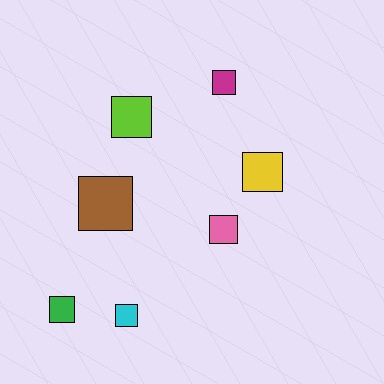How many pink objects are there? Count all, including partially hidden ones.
There is 1 pink object.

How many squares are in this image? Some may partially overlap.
There are 7 squares.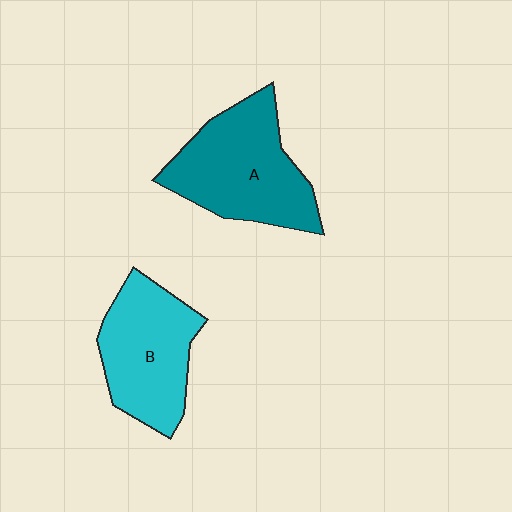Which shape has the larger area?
Shape A (teal).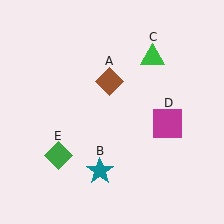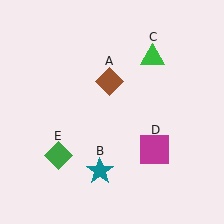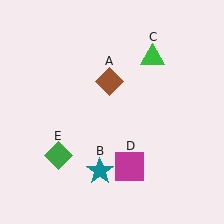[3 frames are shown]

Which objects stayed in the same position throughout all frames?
Brown diamond (object A) and teal star (object B) and green triangle (object C) and green diamond (object E) remained stationary.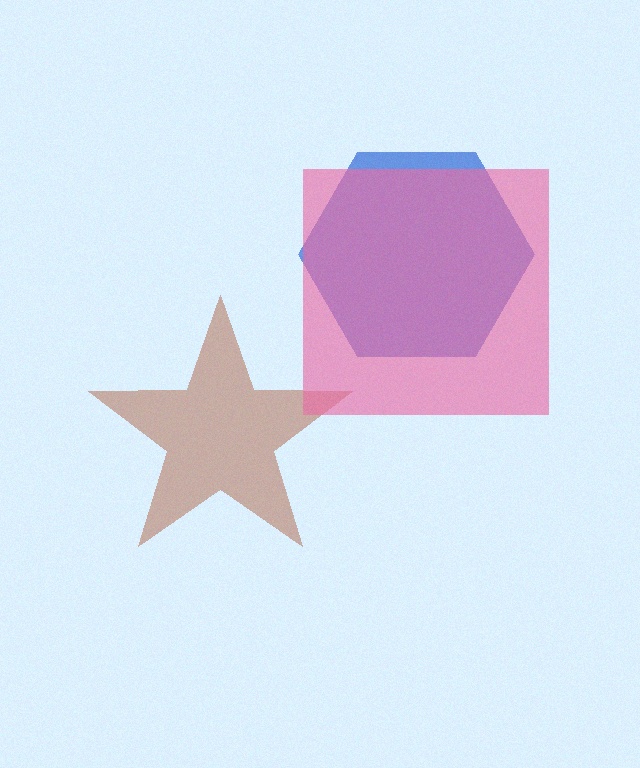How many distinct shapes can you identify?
There are 3 distinct shapes: a blue hexagon, a brown star, a pink square.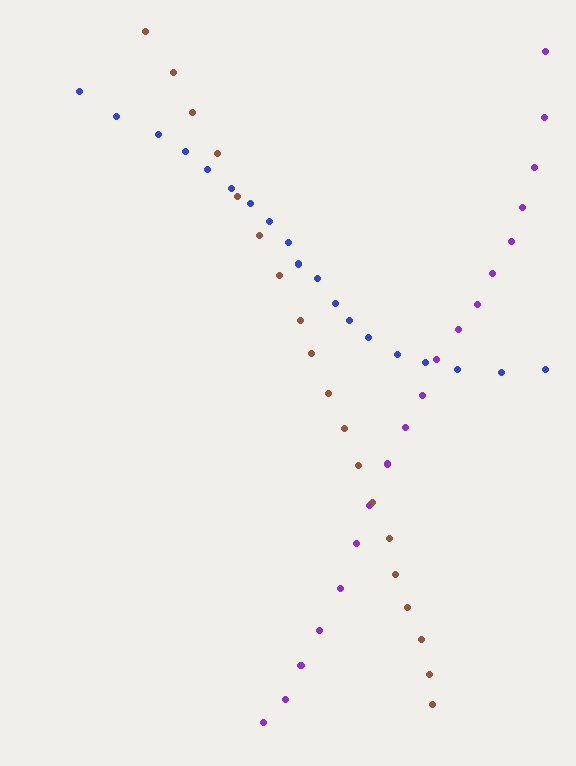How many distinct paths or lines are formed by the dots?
There are 3 distinct paths.